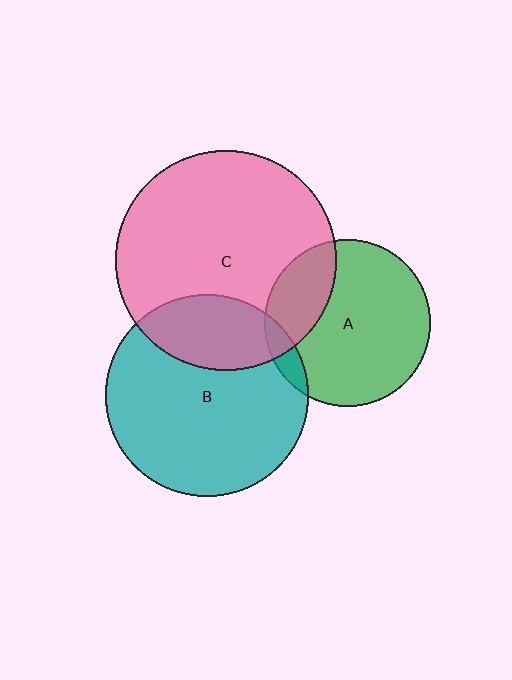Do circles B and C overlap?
Yes.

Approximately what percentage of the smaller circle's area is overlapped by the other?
Approximately 25%.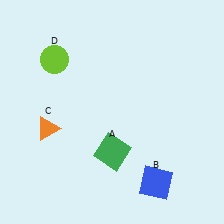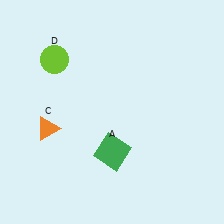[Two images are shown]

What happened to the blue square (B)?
The blue square (B) was removed in Image 2. It was in the bottom-right area of Image 1.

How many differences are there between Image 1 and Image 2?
There is 1 difference between the two images.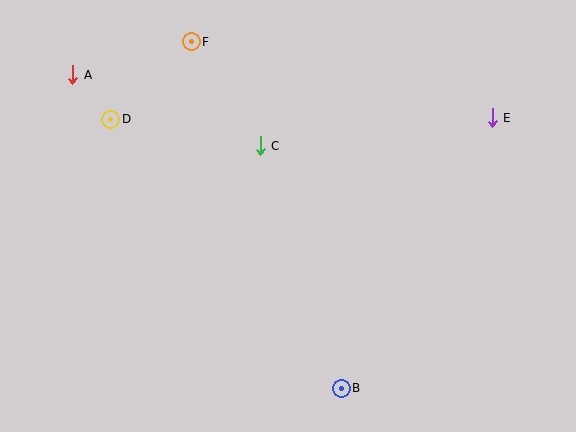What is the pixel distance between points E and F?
The distance between E and F is 311 pixels.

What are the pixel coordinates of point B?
Point B is at (341, 388).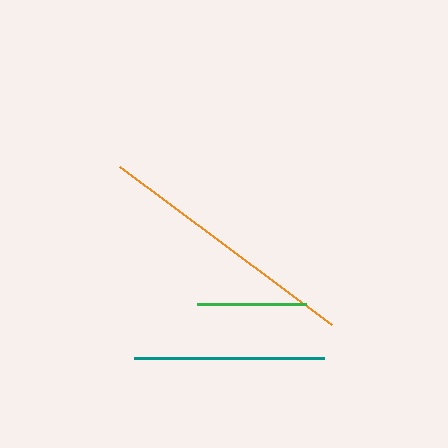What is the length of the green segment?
The green segment is approximately 109 pixels long.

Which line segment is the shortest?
The green line is the shortest at approximately 109 pixels.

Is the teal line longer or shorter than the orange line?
The orange line is longer than the teal line.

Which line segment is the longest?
The orange line is the longest at approximately 265 pixels.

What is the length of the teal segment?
The teal segment is approximately 190 pixels long.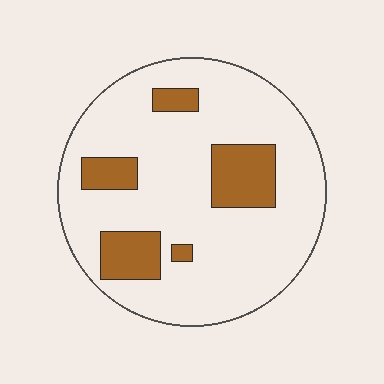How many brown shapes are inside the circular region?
5.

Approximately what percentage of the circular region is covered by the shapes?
Approximately 20%.